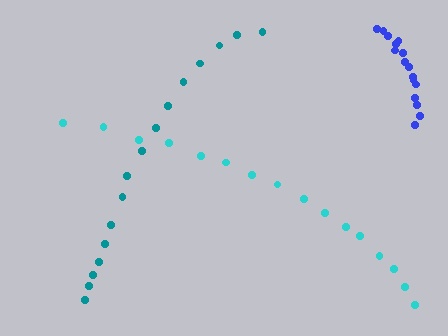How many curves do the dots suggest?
There are 3 distinct paths.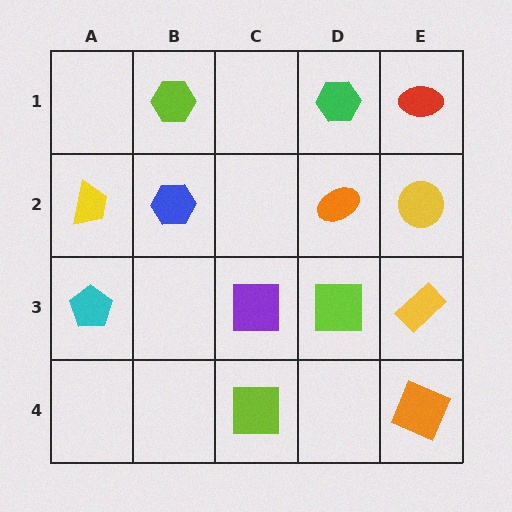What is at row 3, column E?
A yellow rectangle.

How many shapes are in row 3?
4 shapes.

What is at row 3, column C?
A purple square.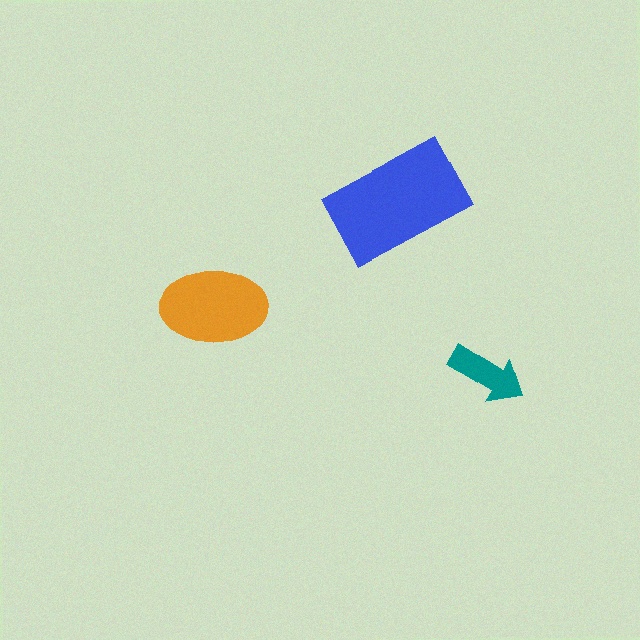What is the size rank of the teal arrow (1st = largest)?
3rd.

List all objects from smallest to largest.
The teal arrow, the orange ellipse, the blue rectangle.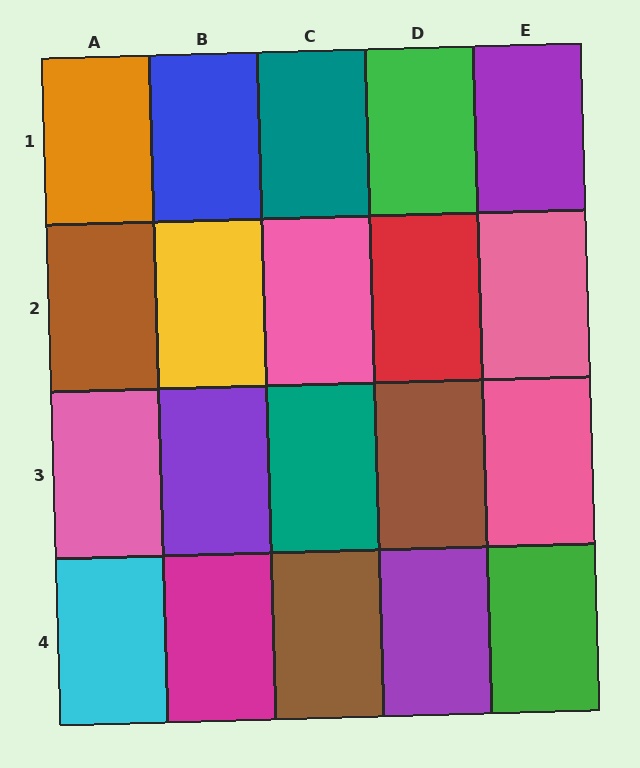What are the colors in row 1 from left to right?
Orange, blue, teal, green, purple.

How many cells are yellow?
1 cell is yellow.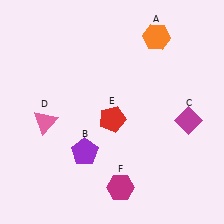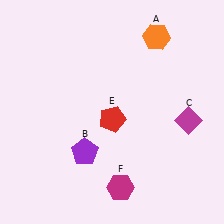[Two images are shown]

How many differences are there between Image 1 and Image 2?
There is 1 difference between the two images.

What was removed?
The pink triangle (D) was removed in Image 2.